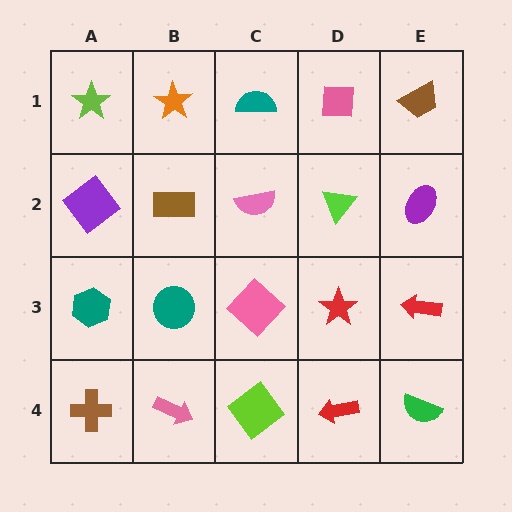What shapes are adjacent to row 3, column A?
A purple diamond (row 2, column A), a brown cross (row 4, column A), a teal circle (row 3, column B).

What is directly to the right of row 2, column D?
A purple ellipse.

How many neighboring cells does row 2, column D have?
4.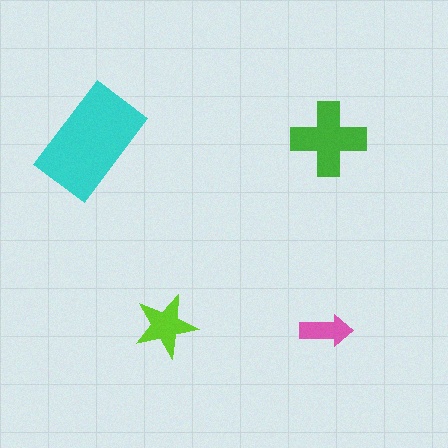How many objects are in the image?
There are 4 objects in the image.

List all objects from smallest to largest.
The pink arrow, the lime star, the green cross, the cyan rectangle.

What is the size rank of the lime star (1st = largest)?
3rd.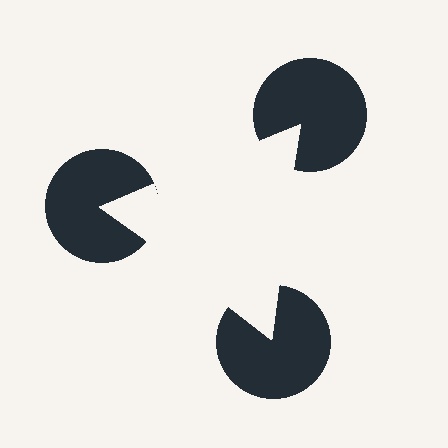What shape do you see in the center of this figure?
An illusory triangle — its edges are inferred from the aligned wedge cuts in the pac-man discs, not physically drawn.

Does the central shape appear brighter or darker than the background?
It typically appears slightly brighter than the background, even though no actual brightness change is drawn.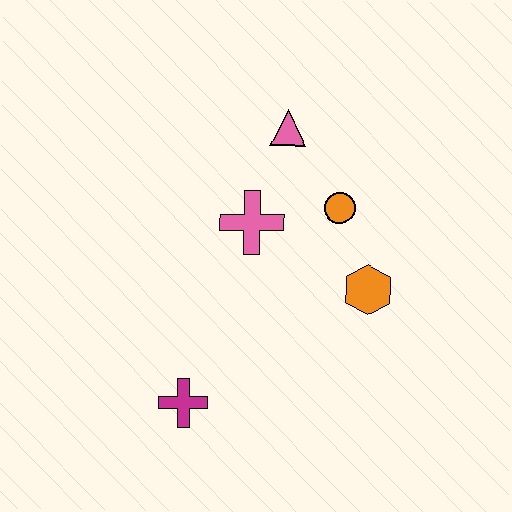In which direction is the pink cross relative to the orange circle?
The pink cross is to the left of the orange circle.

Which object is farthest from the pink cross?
The magenta cross is farthest from the pink cross.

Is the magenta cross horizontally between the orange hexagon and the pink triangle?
No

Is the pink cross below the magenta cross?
No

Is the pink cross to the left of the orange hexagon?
Yes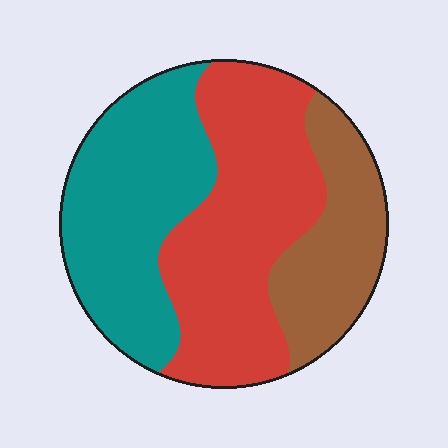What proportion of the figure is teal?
Teal covers 36% of the figure.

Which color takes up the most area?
Red, at roughly 40%.